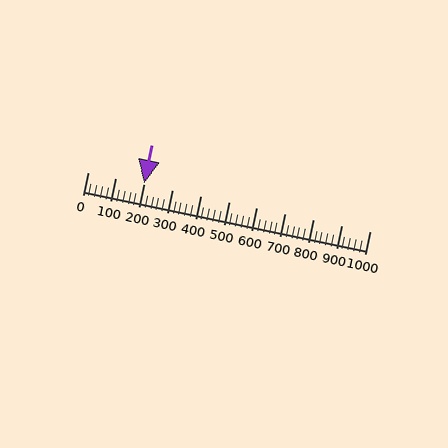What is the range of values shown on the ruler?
The ruler shows values from 0 to 1000.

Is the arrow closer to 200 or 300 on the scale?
The arrow is closer to 200.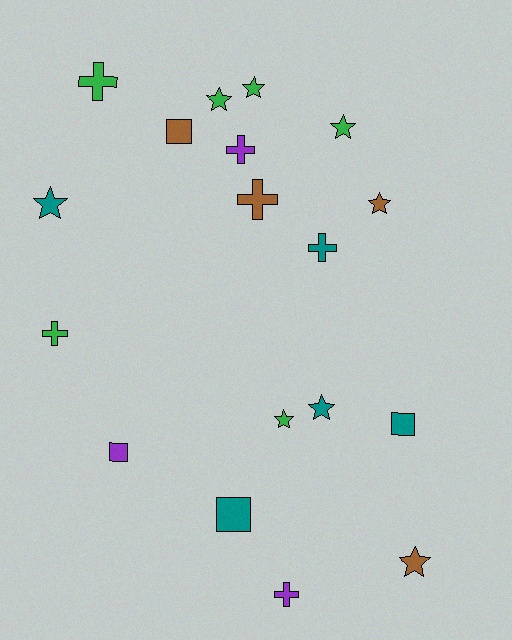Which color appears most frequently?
Green, with 6 objects.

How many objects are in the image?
There are 18 objects.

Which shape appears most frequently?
Star, with 8 objects.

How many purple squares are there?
There is 1 purple square.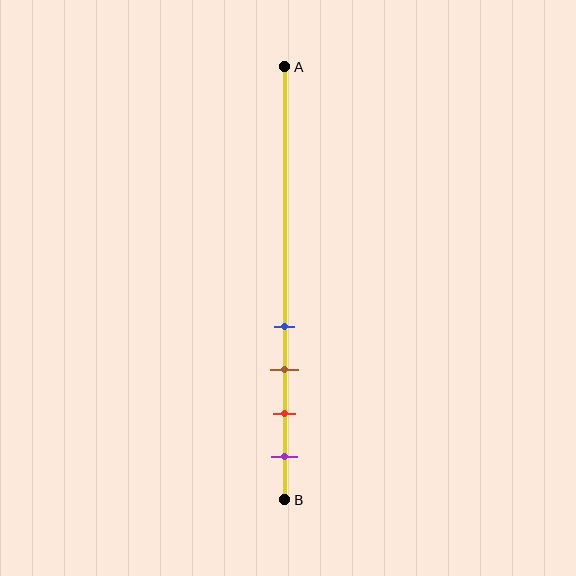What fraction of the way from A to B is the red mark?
The red mark is approximately 80% (0.8) of the way from A to B.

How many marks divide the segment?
There are 4 marks dividing the segment.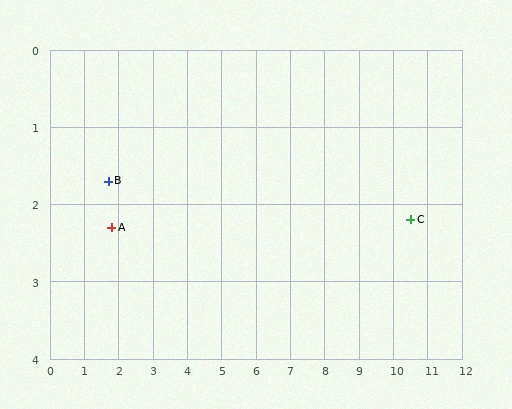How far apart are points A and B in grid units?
Points A and B are about 0.6 grid units apart.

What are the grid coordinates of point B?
Point B is at approximately (1.7, 1.7).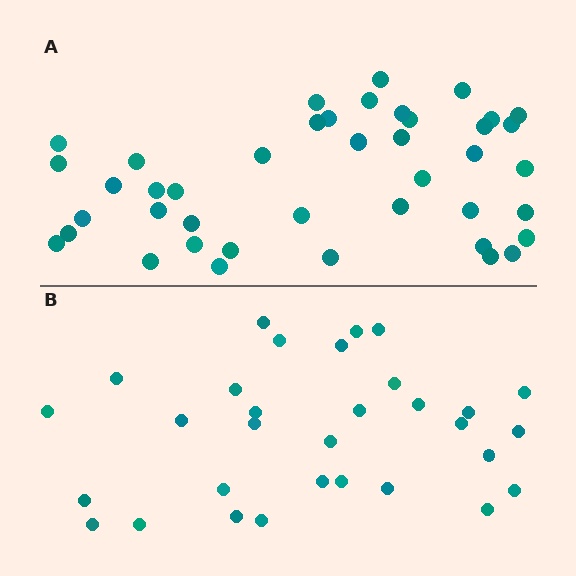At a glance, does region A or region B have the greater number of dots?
Region A (the top region) has more dots.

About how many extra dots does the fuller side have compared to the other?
Region A has roughly 12 or so more dots than region B.